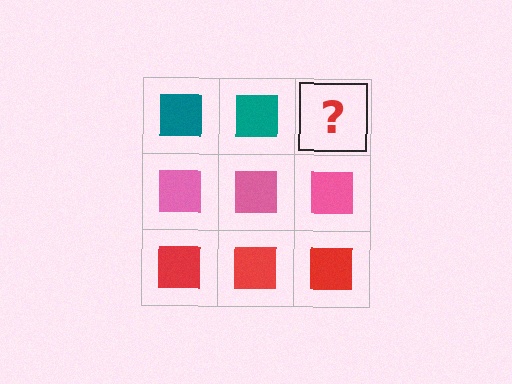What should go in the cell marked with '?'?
The missing cell should contain a teal square.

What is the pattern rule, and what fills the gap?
The rule is that each row has a consistent color. The gap should be filled with a teal square.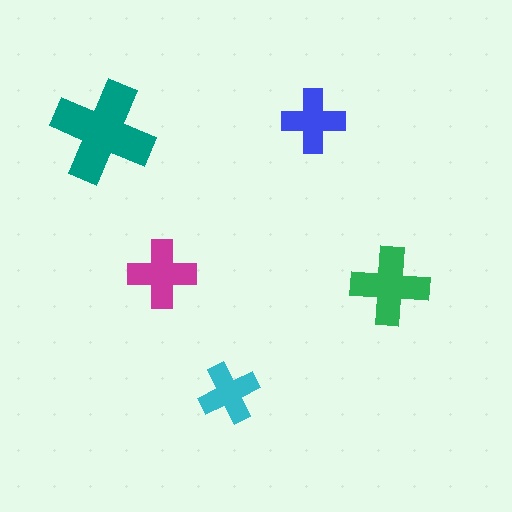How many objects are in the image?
There are 5 objects in the image.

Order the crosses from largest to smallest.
the teal one, the green one, the magenta one, the blue one, the cyan one.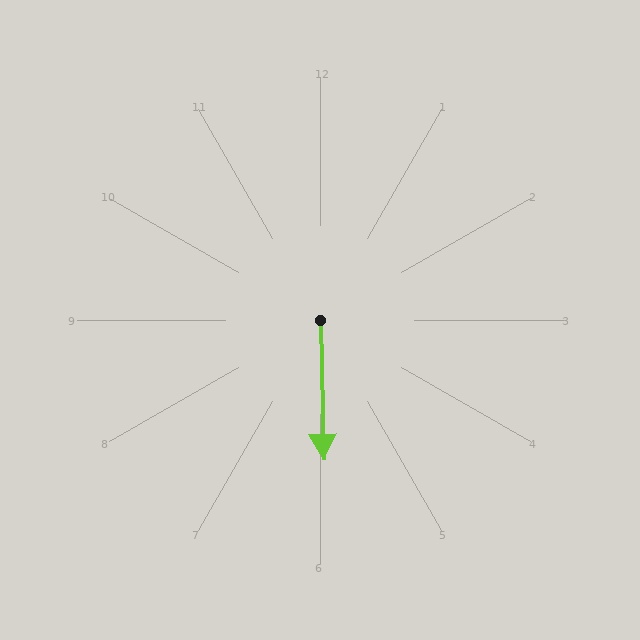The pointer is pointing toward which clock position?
Roughly 6 o'clock.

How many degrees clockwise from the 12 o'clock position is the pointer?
Approximately 179 degrees.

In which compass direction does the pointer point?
South.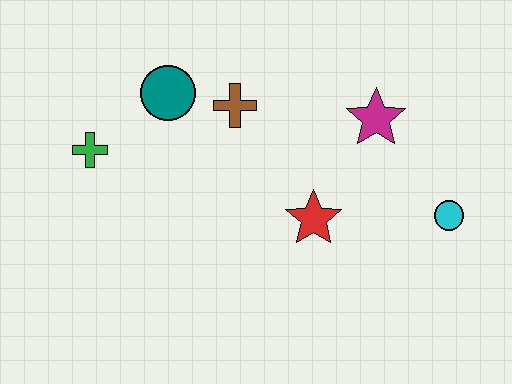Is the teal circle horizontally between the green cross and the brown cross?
Yes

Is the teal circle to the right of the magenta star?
No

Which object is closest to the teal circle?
The brown cross is closest to the teal circle.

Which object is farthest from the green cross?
The cyan circle is farthest from the green cross.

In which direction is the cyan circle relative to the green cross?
The cyan circle is to the right of the green cross.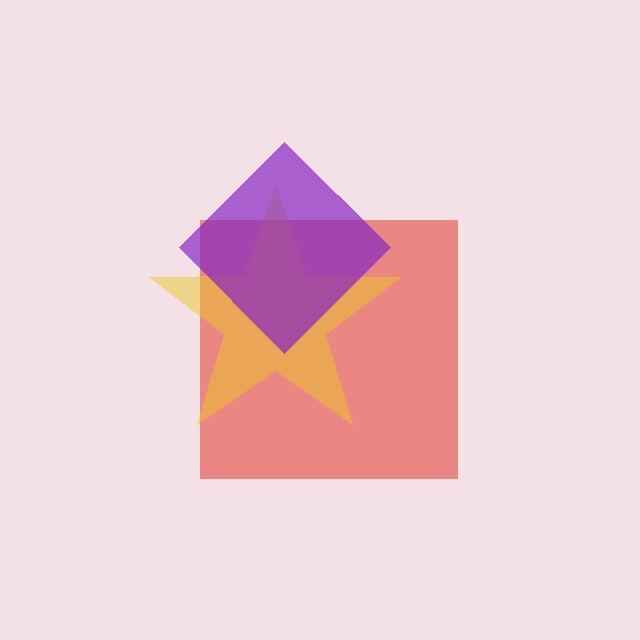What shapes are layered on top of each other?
The layered shapes are: a red square, a yellow star, a purple diamond.